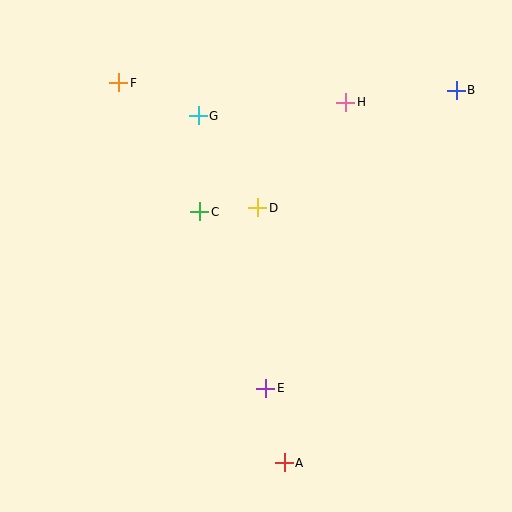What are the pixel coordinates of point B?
Point B is at (456, 90).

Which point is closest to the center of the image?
Point D at (258, 208) is closest to the center.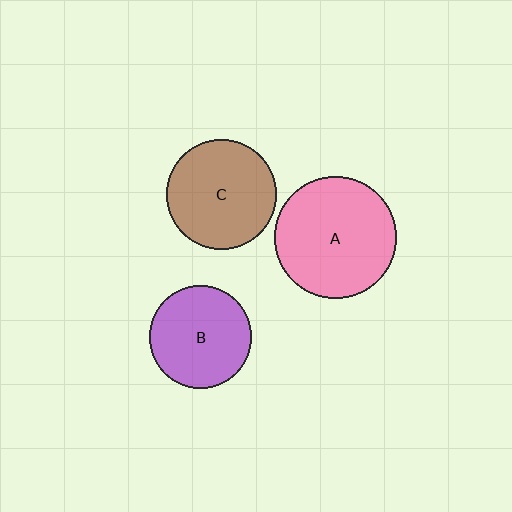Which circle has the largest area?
Circle A (pink).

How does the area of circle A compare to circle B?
Approximately 1.4 times.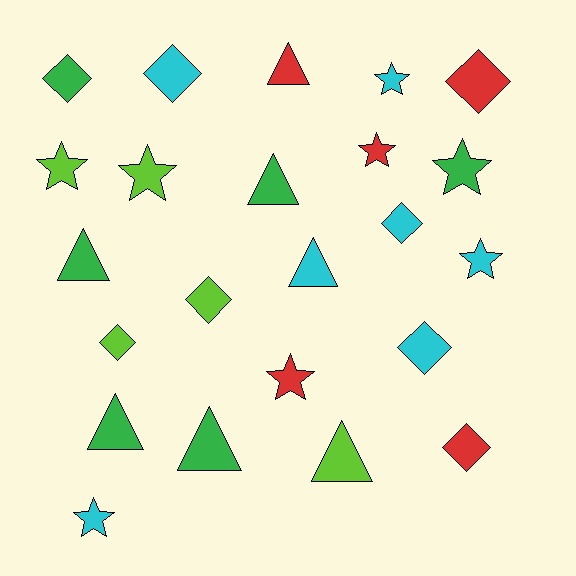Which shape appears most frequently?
Diamond, with 8 objects.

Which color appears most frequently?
Cyan, with 7 objects.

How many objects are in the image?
There are 23 objects.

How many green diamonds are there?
There is 1 green diamond.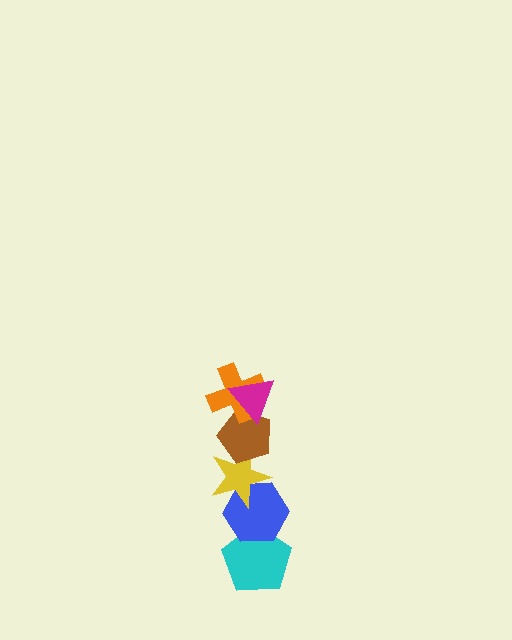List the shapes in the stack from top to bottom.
From top to bottom: the magenta triangle, the orange cross, the brown pentagon, the yellow star, the blue hexagon, the cyan pentagon.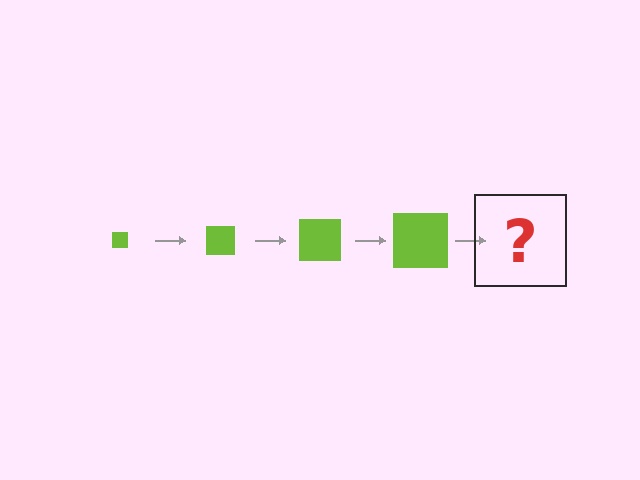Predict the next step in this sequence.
The next step is a lime square, larger than the previous one.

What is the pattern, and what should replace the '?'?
The pattern is that the square gets progressively larger each step. The '?' should be a lime square, larger than the previous one.